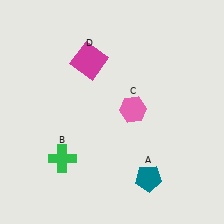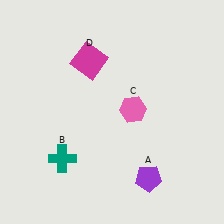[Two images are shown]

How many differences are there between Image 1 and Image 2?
There are 2 differences between the two images.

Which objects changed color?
A changed from teal to purple. B changed from green to teal.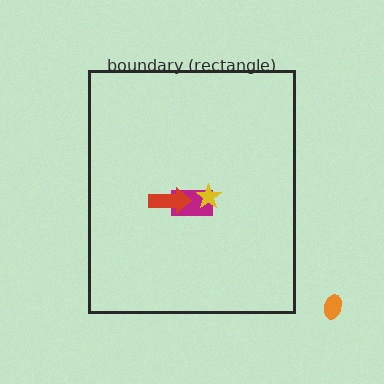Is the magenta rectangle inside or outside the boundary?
Inside.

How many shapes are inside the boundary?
3 inside, 1 outside.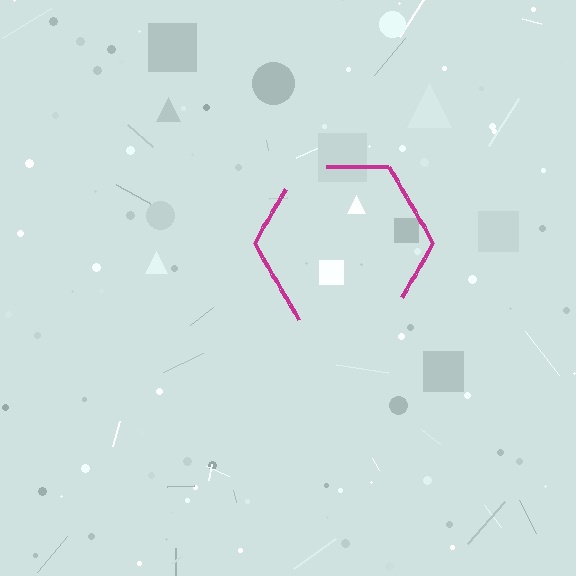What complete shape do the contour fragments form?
The contour fragments form a hexagon.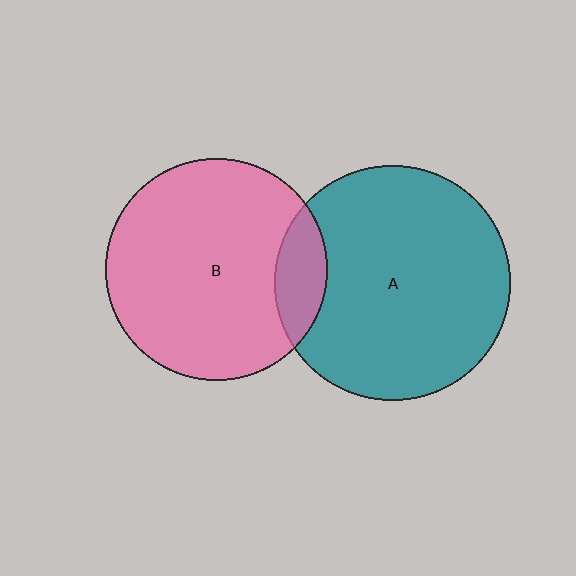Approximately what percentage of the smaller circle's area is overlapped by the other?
Approximately 15%.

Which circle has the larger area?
Circle A (teal).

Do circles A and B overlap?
Yes.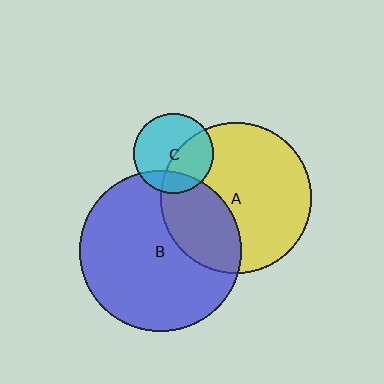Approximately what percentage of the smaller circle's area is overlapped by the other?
Approximately 20%.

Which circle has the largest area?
Circle B (blue).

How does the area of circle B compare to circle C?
Approximately 4.1 times.